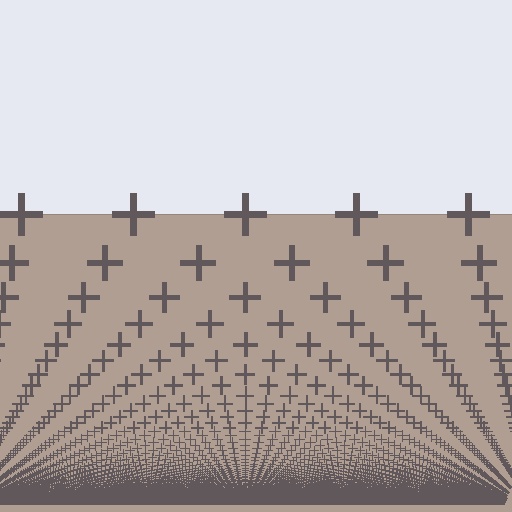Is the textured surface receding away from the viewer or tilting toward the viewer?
The surface appears to tilt toward the viewer. Texture elements get larger and sparser toward the top.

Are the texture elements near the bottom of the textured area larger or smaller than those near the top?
Smaller. The gradient is inverted — elements near the bottom are smaller and denser.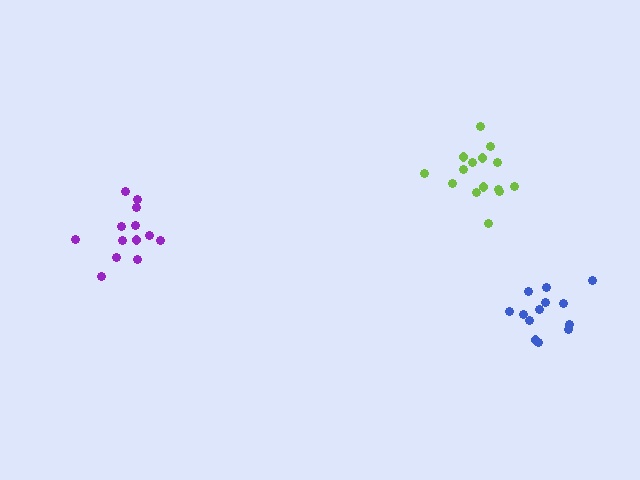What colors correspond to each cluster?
The clusters are colored: blue, purple, lime.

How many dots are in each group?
Group 1: 13 dots, Group 2: 13 dots, Group 3: 15 dots (41 total).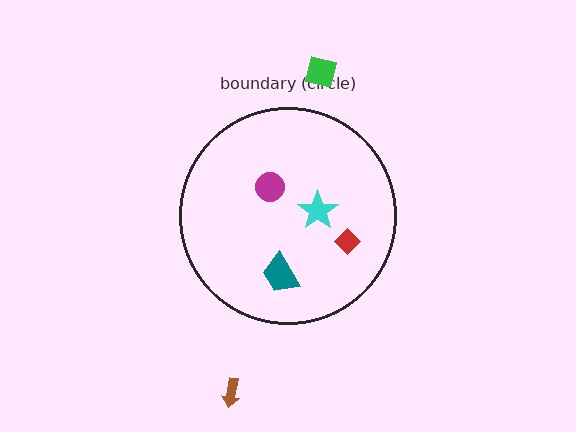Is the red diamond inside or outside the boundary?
Inside.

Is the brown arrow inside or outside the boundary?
Outside.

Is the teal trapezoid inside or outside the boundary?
Inside.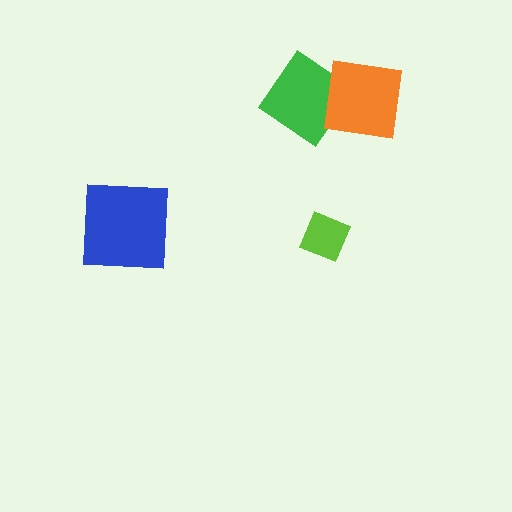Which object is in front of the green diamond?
The orange square is in front of the green diamond.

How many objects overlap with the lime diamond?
0 objects overlap with the lime diamond.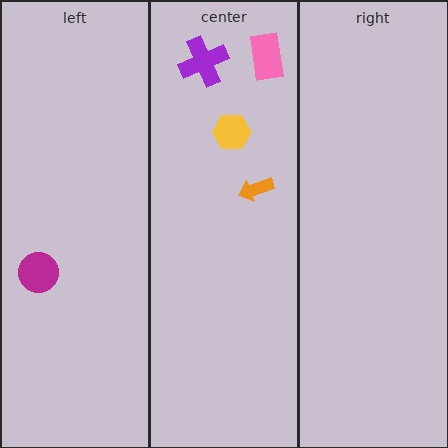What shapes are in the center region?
The orange arrow, the purple cross, the yellow hexagon, the pink rectangle.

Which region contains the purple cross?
The center region.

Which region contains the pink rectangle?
The center region.